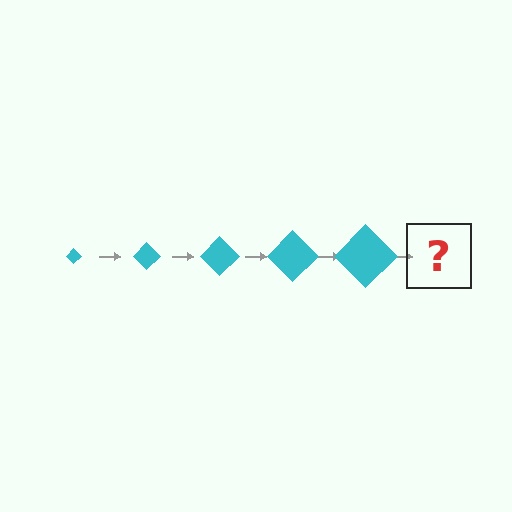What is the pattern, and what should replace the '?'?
The pattern is that the diamond gets progressively larger each step. The '?' should be a cyan diamond, larger than the previous one.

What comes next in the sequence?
The next element should be a cyan diamond, larger than the previous one.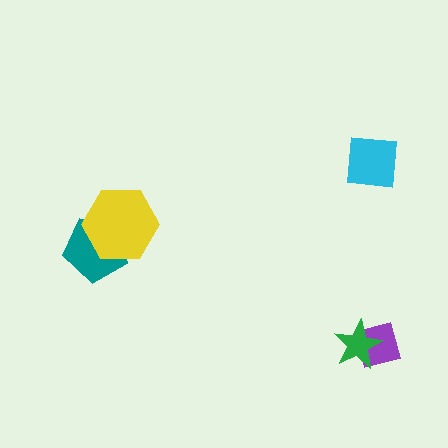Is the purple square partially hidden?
Yes, it is partially covered by another shape.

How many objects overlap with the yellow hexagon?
1 object overlaps with the yellow hexagon.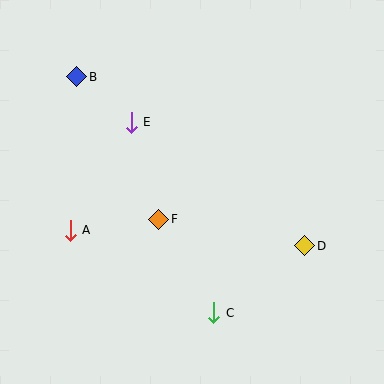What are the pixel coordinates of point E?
Point E is at (131, 122).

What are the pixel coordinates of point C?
Point C is at (214, 313).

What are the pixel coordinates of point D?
Point D is at (305, 246).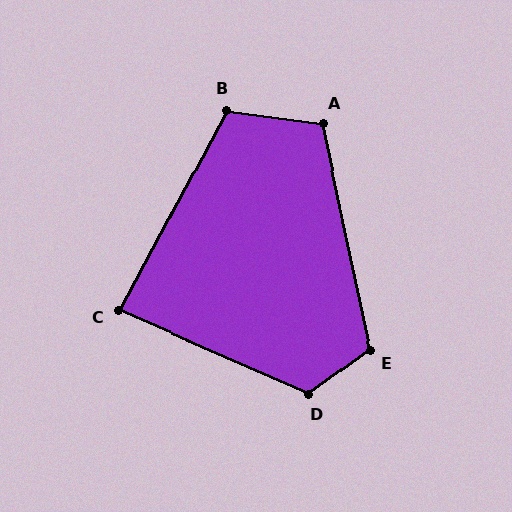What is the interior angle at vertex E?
Approximately 114 degrees (obtuse).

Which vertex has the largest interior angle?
D, at approximately 120 degrees.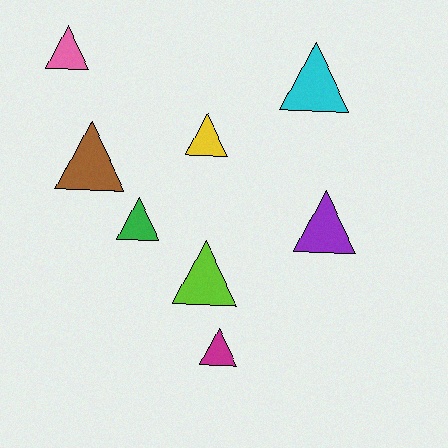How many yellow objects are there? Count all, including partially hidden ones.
There is 1 yellow object.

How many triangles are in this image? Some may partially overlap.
There are 8 triangles.